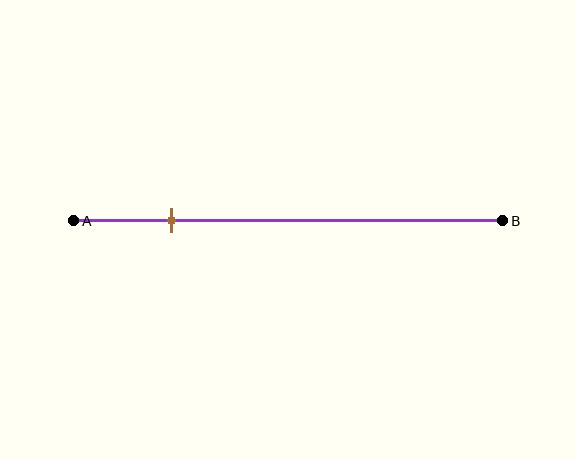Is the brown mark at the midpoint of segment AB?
No, the mark is at about 25% from A, not at the 50% midpoint.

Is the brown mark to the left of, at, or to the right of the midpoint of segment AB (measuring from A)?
The brown mark is to the left of the midpoint of segment AB.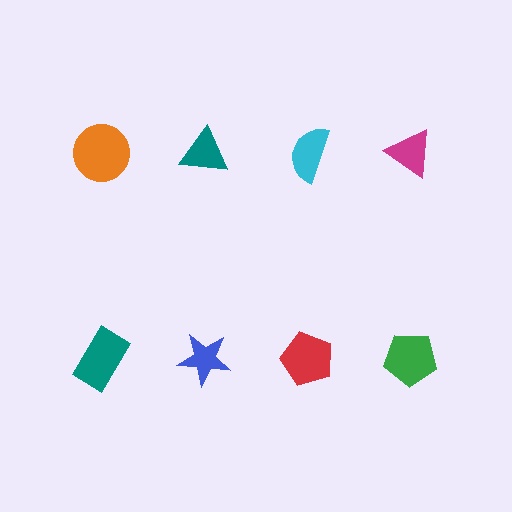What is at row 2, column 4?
A green pentagon.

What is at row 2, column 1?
A teal rectangle.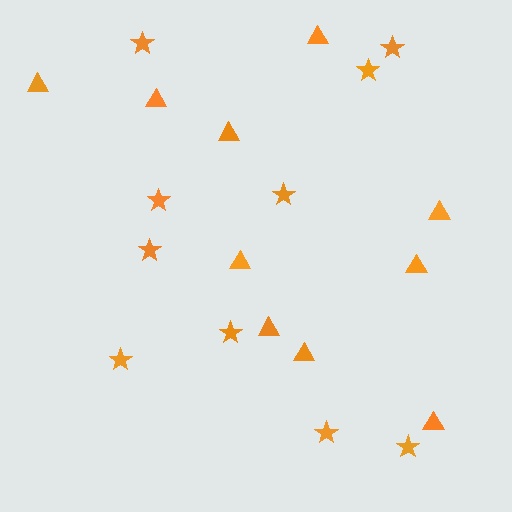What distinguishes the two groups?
There are 2 groups: one group of triangles (10) and one group of stars (10).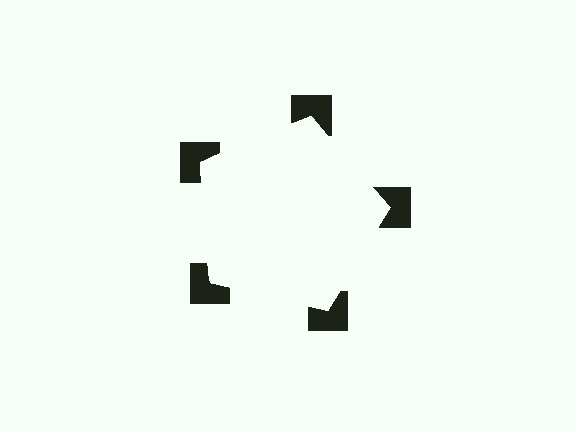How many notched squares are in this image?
There are 5 — one at each vertex of the illusory pentagon.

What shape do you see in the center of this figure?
An illusory pentagon — its edges are inferred from the aligned wedge cuts in the notched squares, not physically drawn.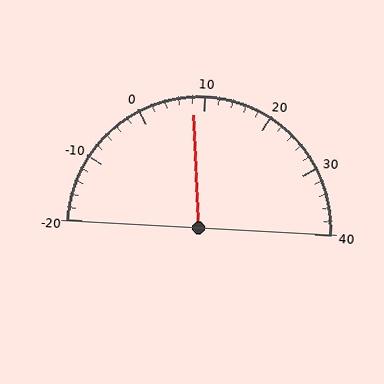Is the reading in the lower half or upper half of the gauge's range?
The reading is in the lower half of the range (-20 to 40).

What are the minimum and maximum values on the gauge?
The gauge ranges from -20 to 40.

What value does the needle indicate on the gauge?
The needle indicates approximately 8.